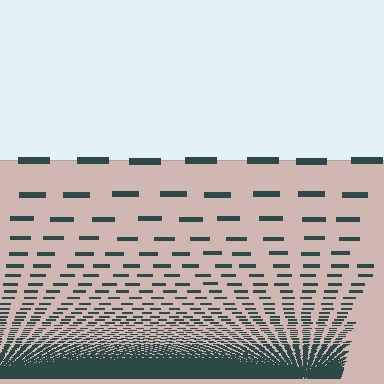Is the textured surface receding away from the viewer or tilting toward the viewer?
The surface appears to tilt toward the viewer. Texture elements get larger and sparser toward the top.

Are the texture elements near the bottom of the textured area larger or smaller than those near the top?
Smaller. The gradient is inverted — elements near the bottom are smaller and denser.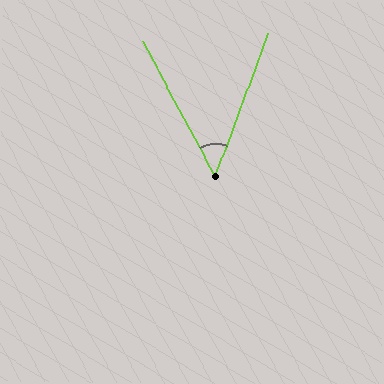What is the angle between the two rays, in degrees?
Approximately 49 degrees.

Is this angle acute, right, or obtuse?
It is acute.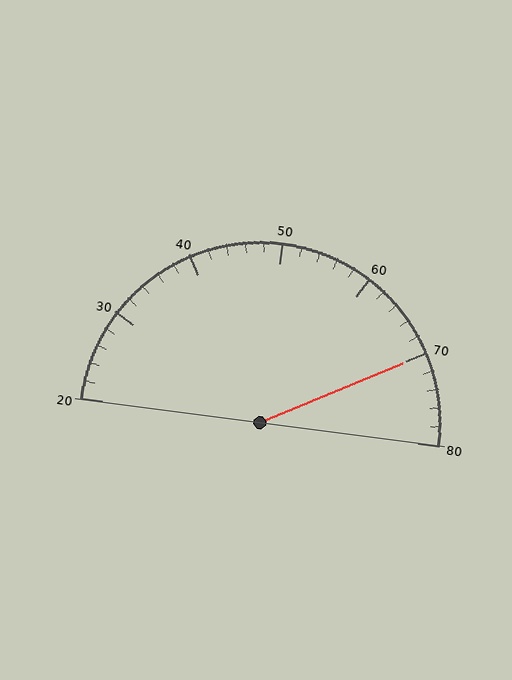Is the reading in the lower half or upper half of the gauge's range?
The reading is in the upper half of the range (20 to 80).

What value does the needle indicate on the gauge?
The needle indicates approximately 70.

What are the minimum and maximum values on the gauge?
The gauge ranges from 20 to 80.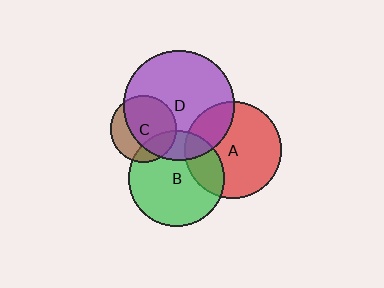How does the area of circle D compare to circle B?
Approximately 1.3 times.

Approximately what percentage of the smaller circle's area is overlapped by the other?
Approximately 25%.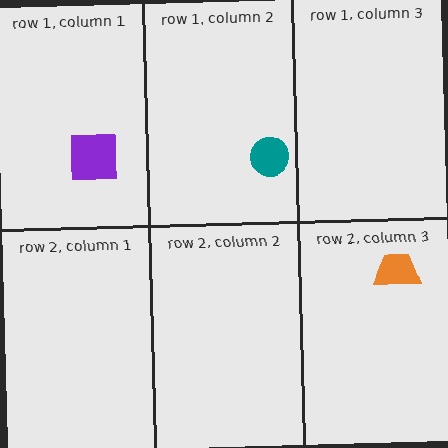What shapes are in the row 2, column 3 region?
The orange trapezoid.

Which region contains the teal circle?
The row 1, column 2 region.